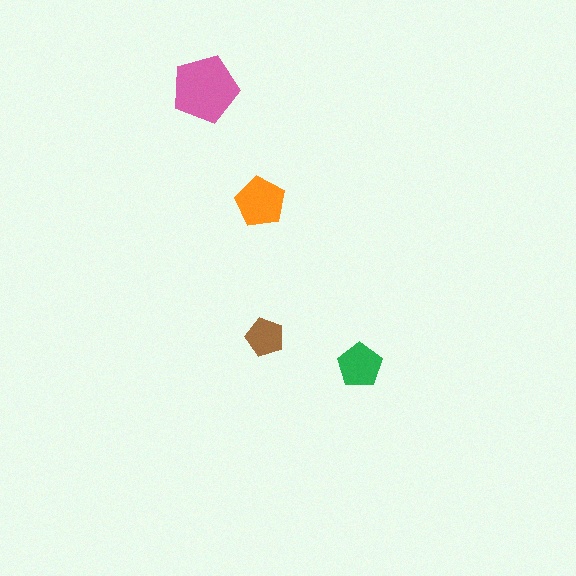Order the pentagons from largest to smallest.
the pink one, the orange one, the green one, the brown one.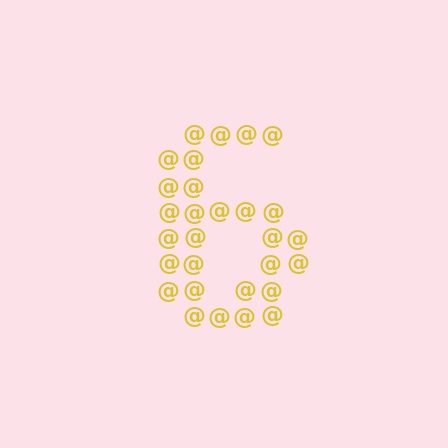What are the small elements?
The small elements are at signs.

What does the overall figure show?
The overall figure shows the digit 6.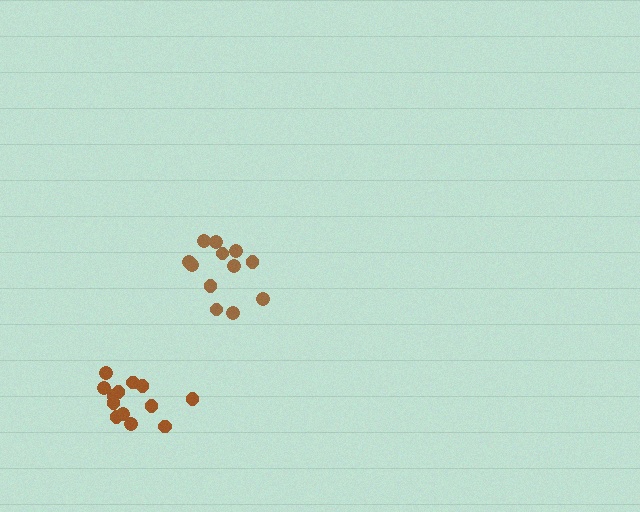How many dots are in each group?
Group 1: 12 dots, Group 2: 13 dots (25 total).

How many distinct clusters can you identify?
There are 2 distinct clusters.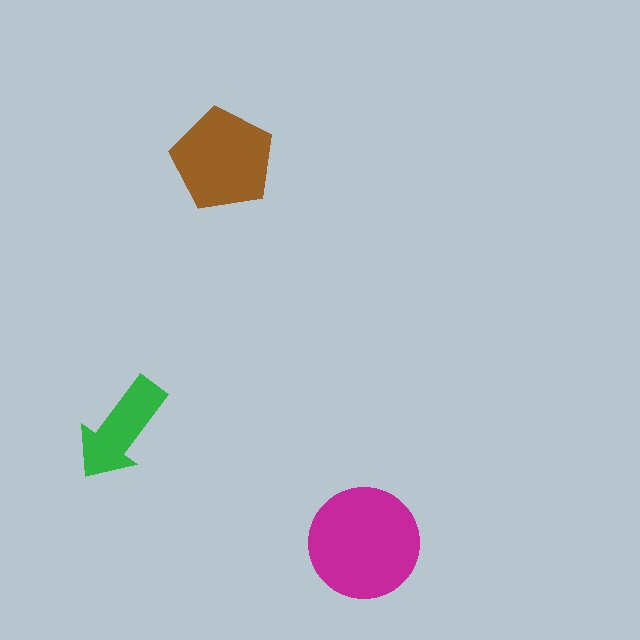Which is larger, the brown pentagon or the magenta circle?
The magenta circle.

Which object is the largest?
The magenta circle.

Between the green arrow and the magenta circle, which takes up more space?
The magenta circle.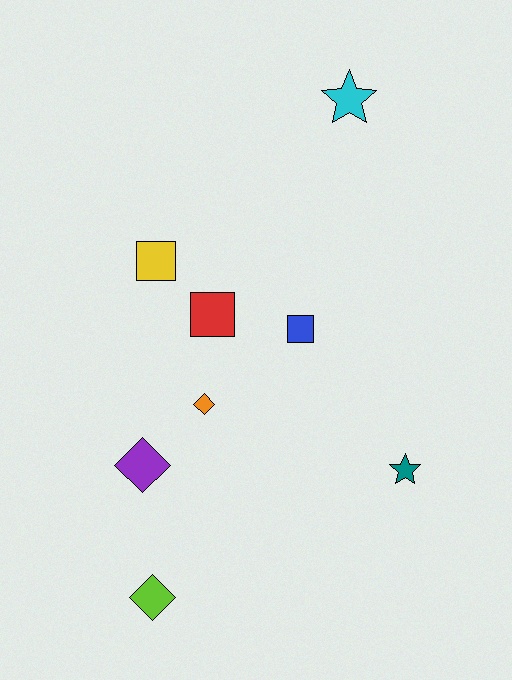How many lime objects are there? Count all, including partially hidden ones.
There is 1 lime object.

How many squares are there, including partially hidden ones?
There are 3 squares.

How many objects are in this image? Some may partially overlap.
There are 8 objects.